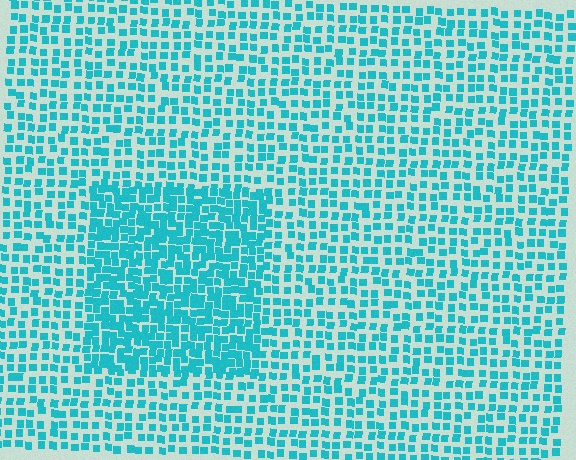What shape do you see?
I see a rectangle.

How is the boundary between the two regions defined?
The boundary is defined by a change in element density (approximately 1.9x ratio). All elements are the same color, size, and shape.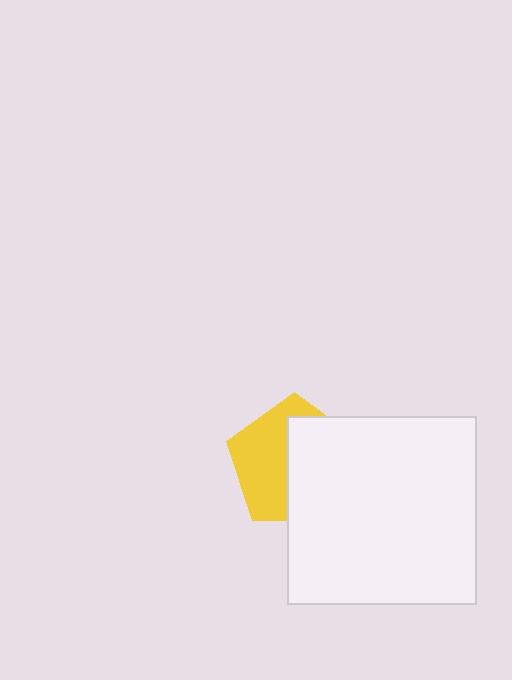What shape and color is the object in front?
The object in front is a white square.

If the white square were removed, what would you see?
You would see the complete yellow pentagon.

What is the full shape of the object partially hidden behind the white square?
The partially hidden object is a yellow pentagon.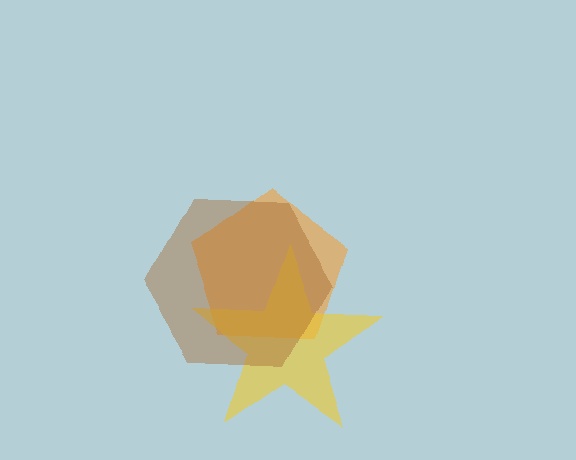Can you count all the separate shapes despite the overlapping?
Yes, there are 3 separate shapes.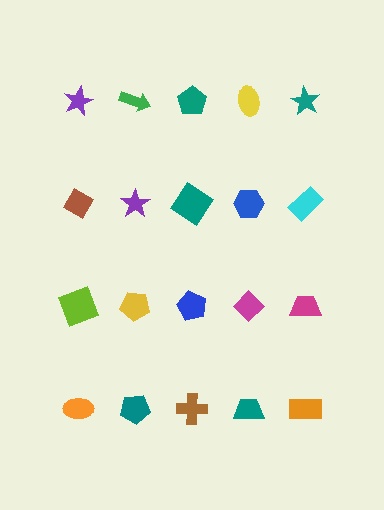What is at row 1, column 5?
A teal star.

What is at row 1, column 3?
A teal pentagon.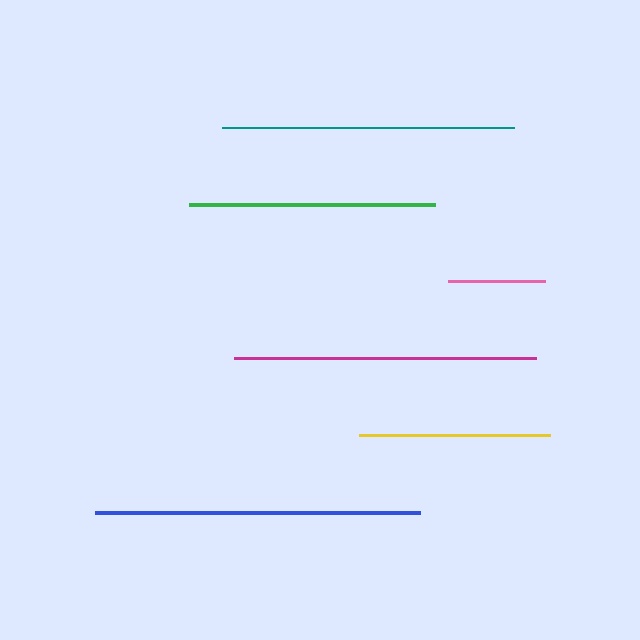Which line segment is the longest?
The blue line is the longest at approximately 325 pixels.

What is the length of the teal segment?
The teal segment is approximately 291 pixels long.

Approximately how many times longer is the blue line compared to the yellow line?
The blue line is approximately 1.7 times the length of the yellow line.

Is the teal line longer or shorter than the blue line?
The blue line is longer than the teal line.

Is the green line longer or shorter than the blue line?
The blue line is longer than the green line.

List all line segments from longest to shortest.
From longest to shortest: blue, magenta, teal, green, yellow, pink.